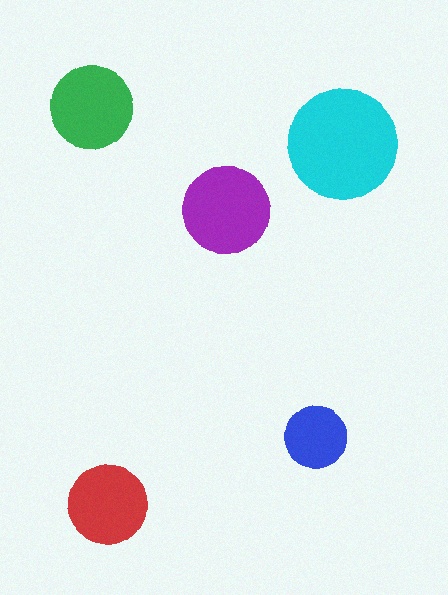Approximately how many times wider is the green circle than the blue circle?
About 1.5 times wider.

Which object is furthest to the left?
The green circle is leftmost.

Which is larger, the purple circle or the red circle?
The purple one.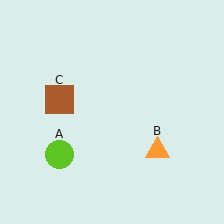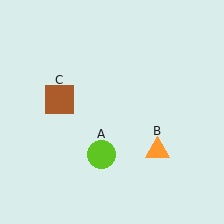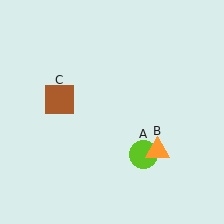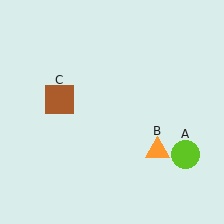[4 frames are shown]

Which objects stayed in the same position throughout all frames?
Orange triangle (object B) and brown square (object C) remained stationary.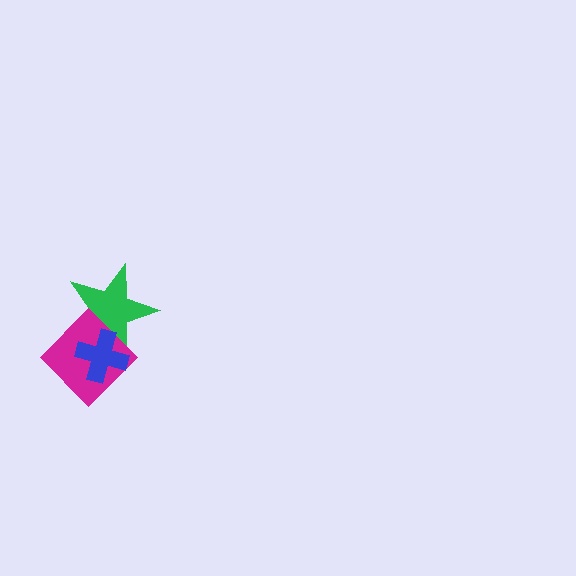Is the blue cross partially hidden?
No, no other shape covers it.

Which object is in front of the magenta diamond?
The blue cross is in front of the magenta diamond.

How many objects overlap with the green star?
2 objects overlap with the green star.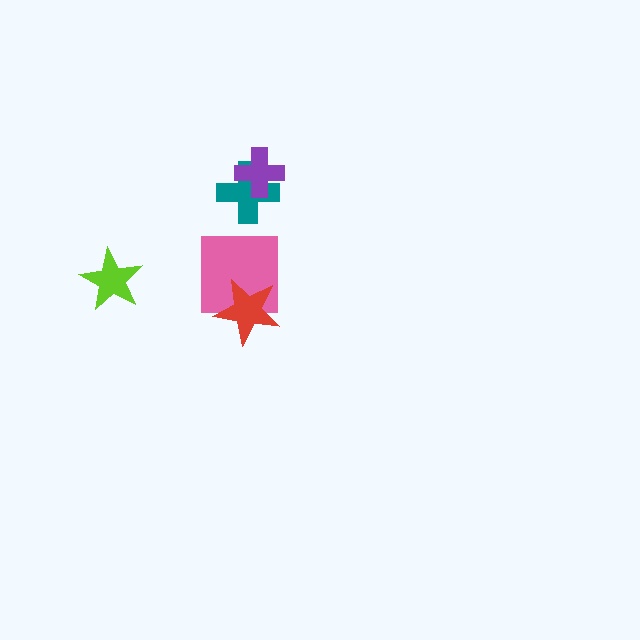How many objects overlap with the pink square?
1 object overlaps with the pink square.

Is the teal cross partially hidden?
Yes, it is partially covered by another shape.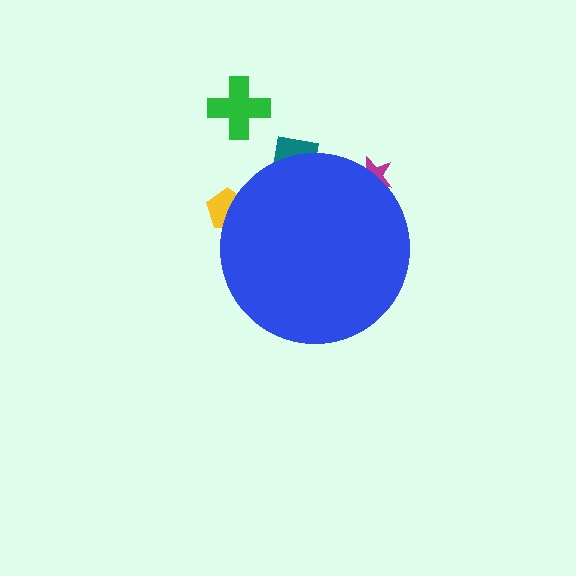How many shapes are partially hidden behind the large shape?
3 shapes are partially hidden.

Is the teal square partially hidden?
Yes, the teal square is partially hidden behind the blue circle.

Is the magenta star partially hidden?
Yes, the magenta star is partially hidden behind the blue circle.